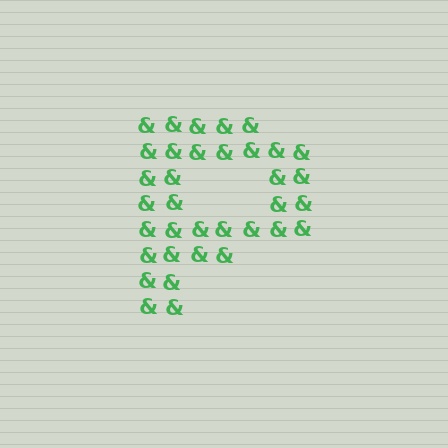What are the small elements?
The small elements are ampersands.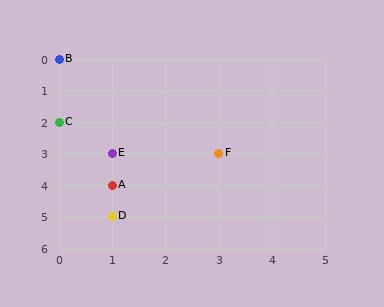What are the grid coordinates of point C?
Point C is at grid coordinates (0, 2).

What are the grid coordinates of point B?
Point B is at grid coordinates (0, 0).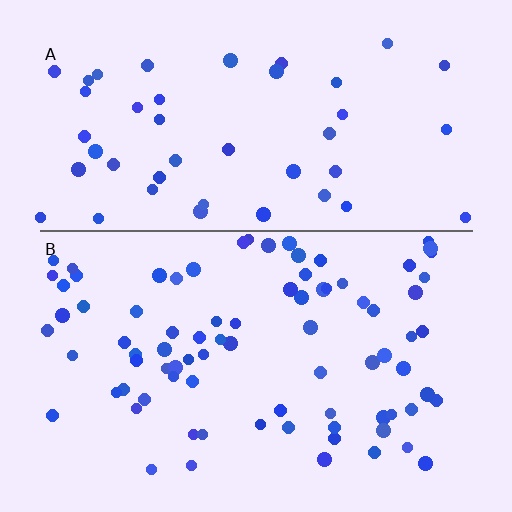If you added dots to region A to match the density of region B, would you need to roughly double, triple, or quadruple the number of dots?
Approximately double.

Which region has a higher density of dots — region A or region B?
B (the bottom).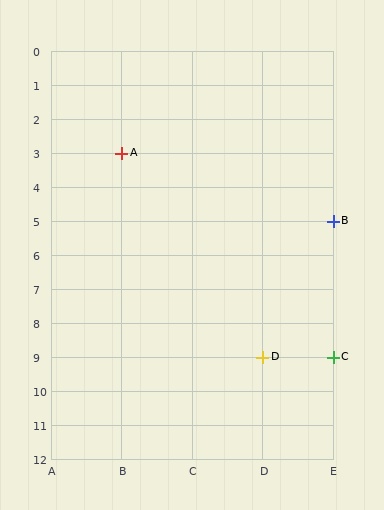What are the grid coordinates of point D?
Point D is at grid coordinates (D, 9).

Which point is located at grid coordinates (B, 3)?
Point A is at (B, 3).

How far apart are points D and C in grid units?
Points D and C are 1 column apart.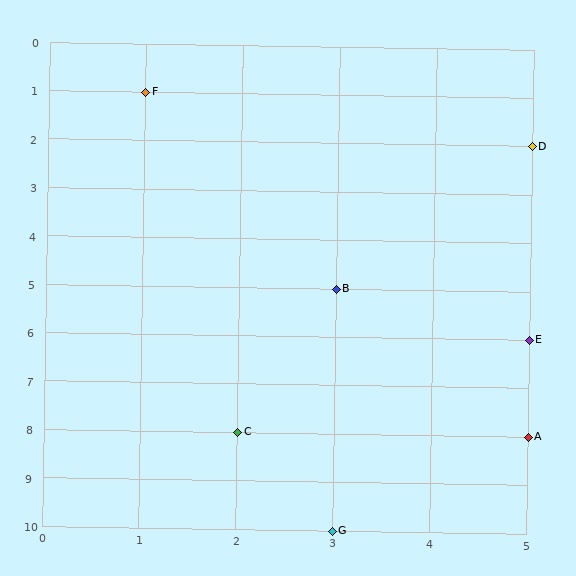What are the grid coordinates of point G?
Point G is at grid coordinates (3, 10).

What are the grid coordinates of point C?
Point C is at grid coordinates (2, 8).